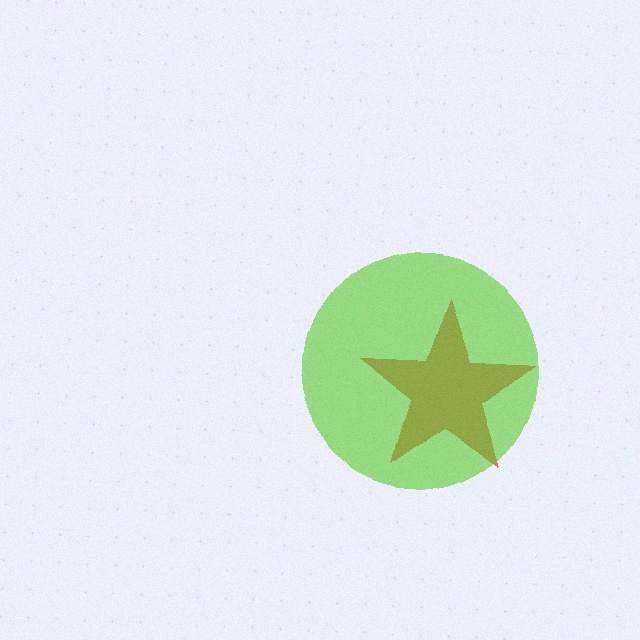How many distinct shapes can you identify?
There are 2 distinct shapes: a red star, a lime circle.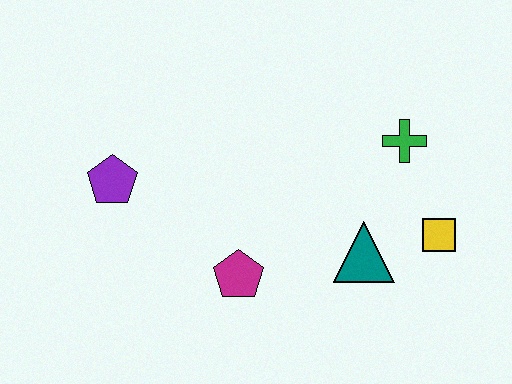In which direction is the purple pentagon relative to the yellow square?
The purple pentagon is to the left of the yellow square.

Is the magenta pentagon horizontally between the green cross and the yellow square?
No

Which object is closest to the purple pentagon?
The magenta pentagon is closest to the purple pentagon.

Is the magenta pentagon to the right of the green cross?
No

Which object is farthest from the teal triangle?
The purple pentagon is farthest from the teal triangle.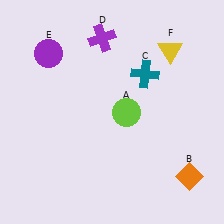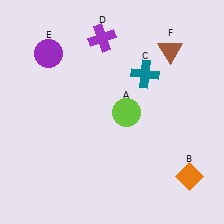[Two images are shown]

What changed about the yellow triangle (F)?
In Image 1, F is yellow. In Image 2, it changed to brown.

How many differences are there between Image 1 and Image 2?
There is 1 difference between the two images.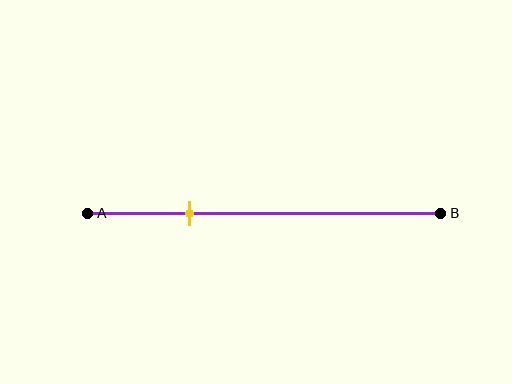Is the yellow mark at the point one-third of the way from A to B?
No, the mark is at about 30% from A, not at the 33% one-third point.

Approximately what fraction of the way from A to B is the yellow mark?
The yellow mark is approximately 30% of the way from A to B.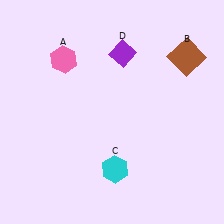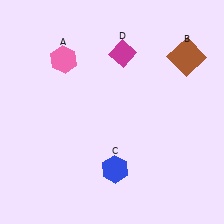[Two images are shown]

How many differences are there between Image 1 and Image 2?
There are 2 differences between the two images.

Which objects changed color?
C changed from cyan to blue. D changed from purple to magenta.